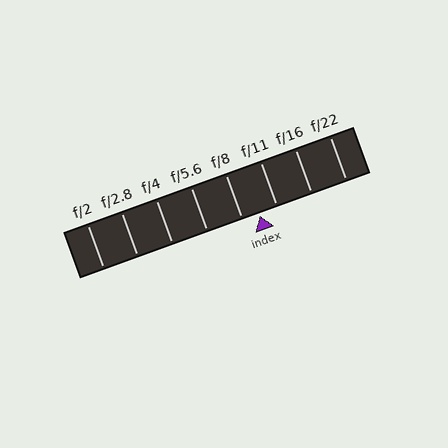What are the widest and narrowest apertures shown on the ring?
The widest aperture shown is f/2 and the narrowest is f/22.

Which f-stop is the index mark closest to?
The index mark is closest to f/8.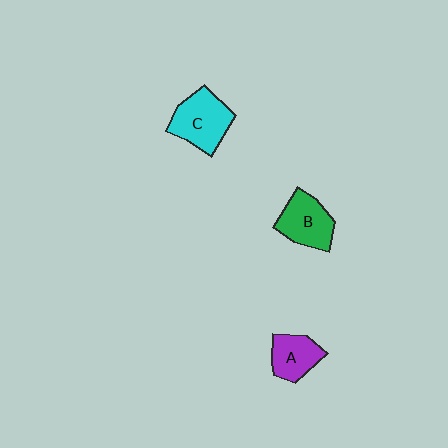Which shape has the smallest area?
Shape A (purple).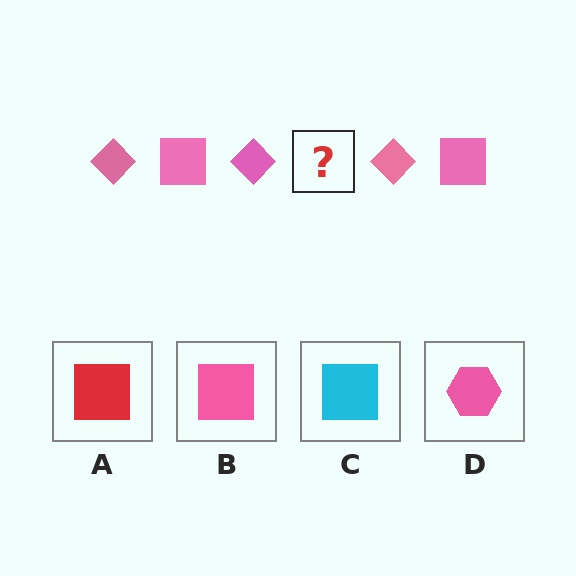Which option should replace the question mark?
Option B.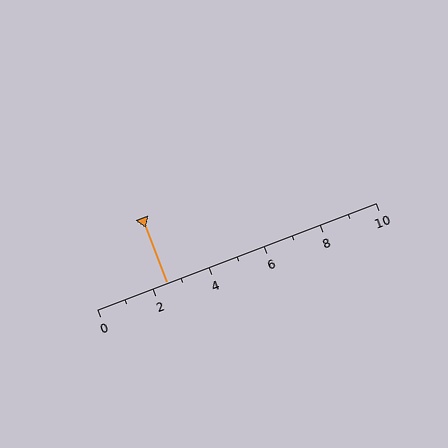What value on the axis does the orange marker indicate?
The marker indicates approximately 2.5.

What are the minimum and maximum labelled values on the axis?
The axis runs from 0 to 10.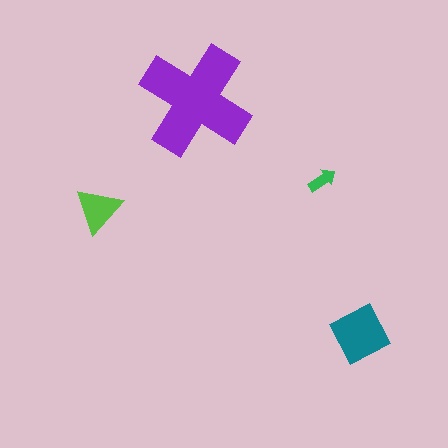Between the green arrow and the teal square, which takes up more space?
The teal square.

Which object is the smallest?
The green arrow.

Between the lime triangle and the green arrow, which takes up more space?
The lime triangle.